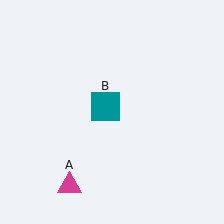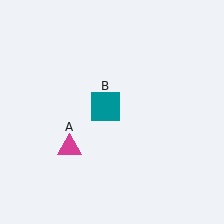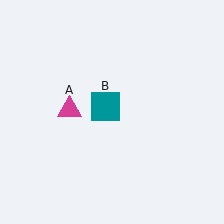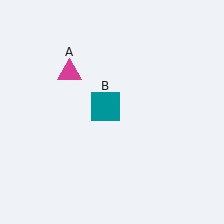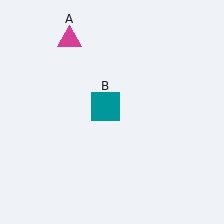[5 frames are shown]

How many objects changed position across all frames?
1 object changed position: magenta triangle (object A).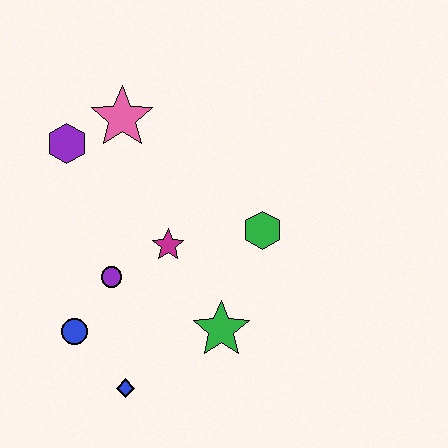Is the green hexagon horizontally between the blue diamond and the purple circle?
No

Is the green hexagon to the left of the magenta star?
No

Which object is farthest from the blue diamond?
The pink star is farthest from the blue diamond.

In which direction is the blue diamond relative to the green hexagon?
The blue diamond is below the green hexagon.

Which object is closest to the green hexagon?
The magenta star is closest to the green hexagon.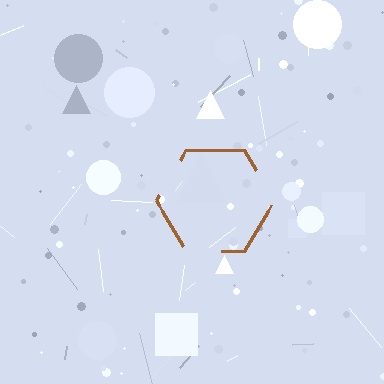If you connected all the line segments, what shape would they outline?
They would outline a hexagon.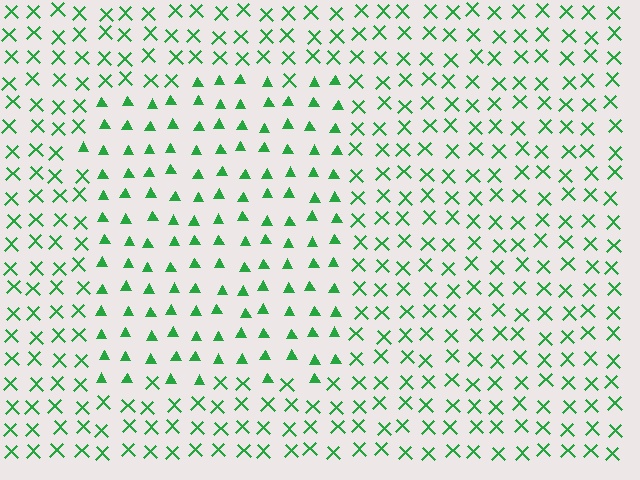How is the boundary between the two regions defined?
The boundary is defined by a change in element shape: triangles inside vs. X marks outside. All elements share the same color and spacing.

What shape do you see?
I see a rectangle.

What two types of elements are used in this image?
The image uses triangles inside the rectangle region and X marks outside it.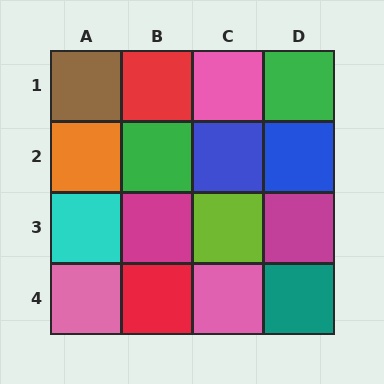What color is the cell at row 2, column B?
Green.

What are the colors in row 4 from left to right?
Pink, red, pink, teal.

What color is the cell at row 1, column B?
Red.